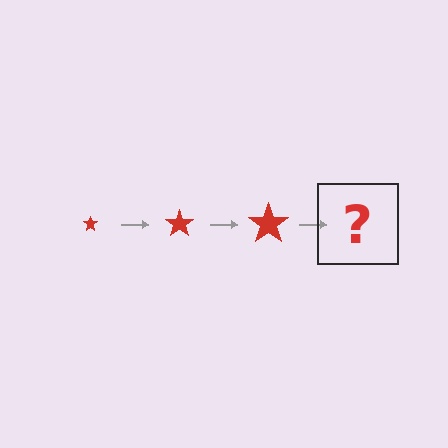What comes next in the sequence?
The next element should be a red star, larger than the previous one.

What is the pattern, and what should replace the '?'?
The pattern is that the star gets progressively larger each step. The '?' should be a red star, larger than the previous one.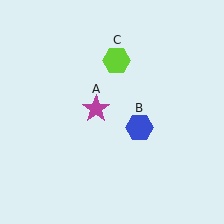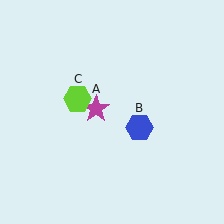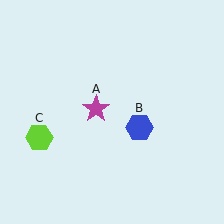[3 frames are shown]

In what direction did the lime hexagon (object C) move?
The lime hexagon (object C) moved down and to the left.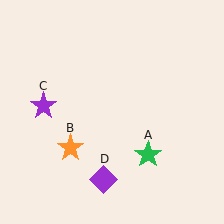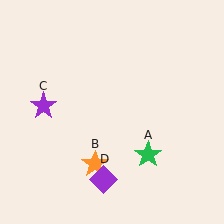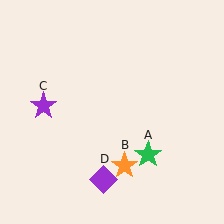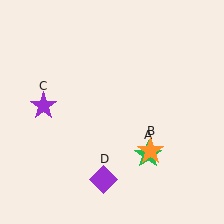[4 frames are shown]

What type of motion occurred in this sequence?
The orange star (object B) rotated counterclockwise around the center of the scene.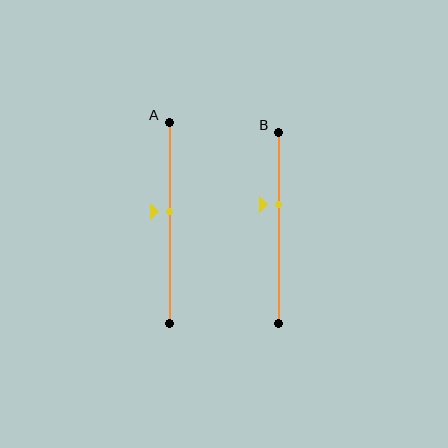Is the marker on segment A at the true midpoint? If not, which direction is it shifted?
No, the marker on segment A is shifted upward by about 6% of the segment length.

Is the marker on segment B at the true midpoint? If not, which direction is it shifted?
No, the marker on segment B is shifted upward by about 12% of the segment length.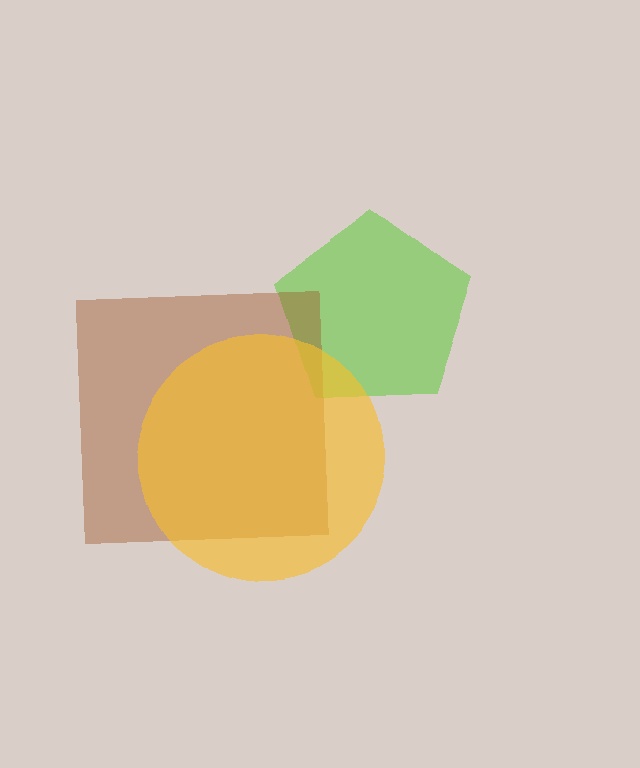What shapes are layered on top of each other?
The layered shapes are: a lime pentagon, a brown square, a yellow circle.